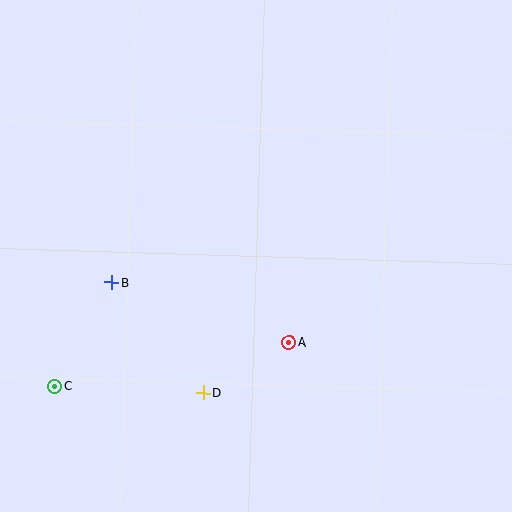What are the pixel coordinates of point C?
Point C is at (55, 386).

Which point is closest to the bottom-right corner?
Point A is closest to the bottom-right corner.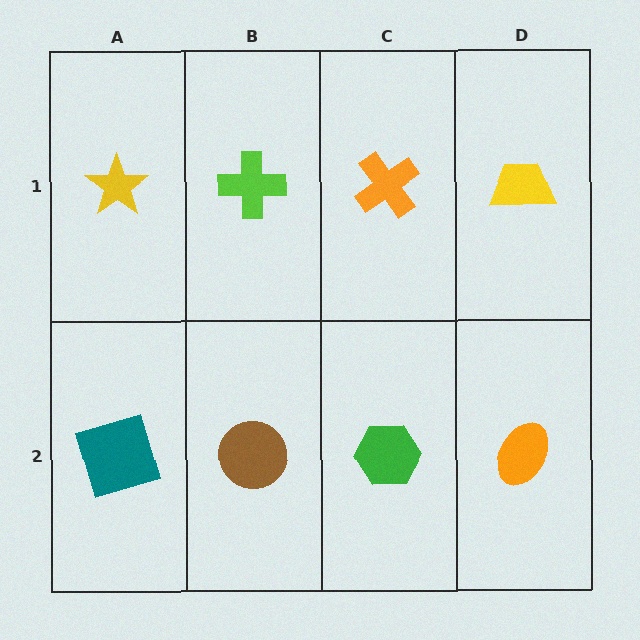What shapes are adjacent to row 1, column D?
An orange ellipse (row 2, column D), an orange cross (row 1, column C).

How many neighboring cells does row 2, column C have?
3.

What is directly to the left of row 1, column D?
An orange cross.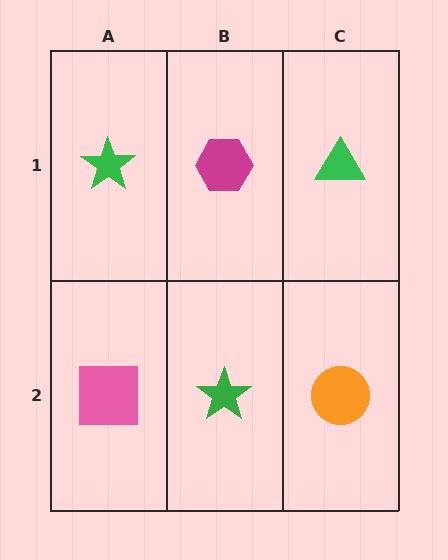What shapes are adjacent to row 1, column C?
An orange circle (row 2, column C), a magenta hexagon (row 1, column B).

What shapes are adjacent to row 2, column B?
A magenta hexagon (row 1, column B), a pink square (row 2, column A), an orange circle (row 2, column C).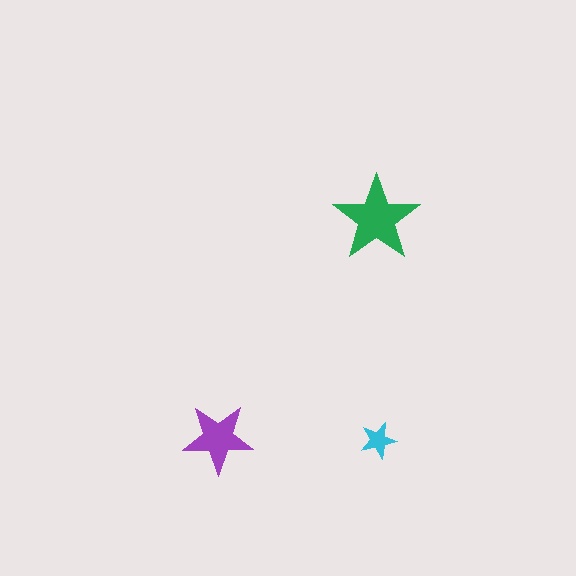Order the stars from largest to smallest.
the green one, the purple one, the cyan one.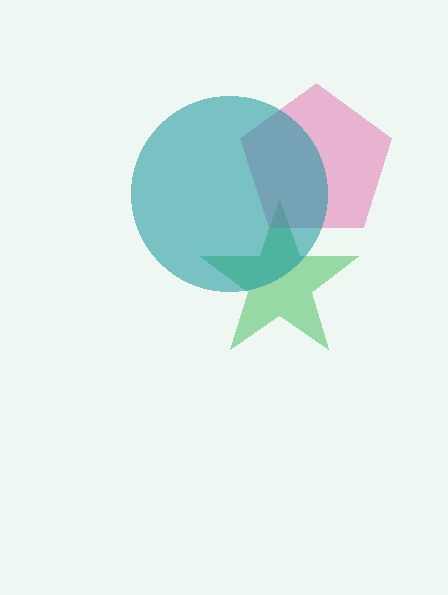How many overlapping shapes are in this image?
There are 3 overlapping shapes in the image.